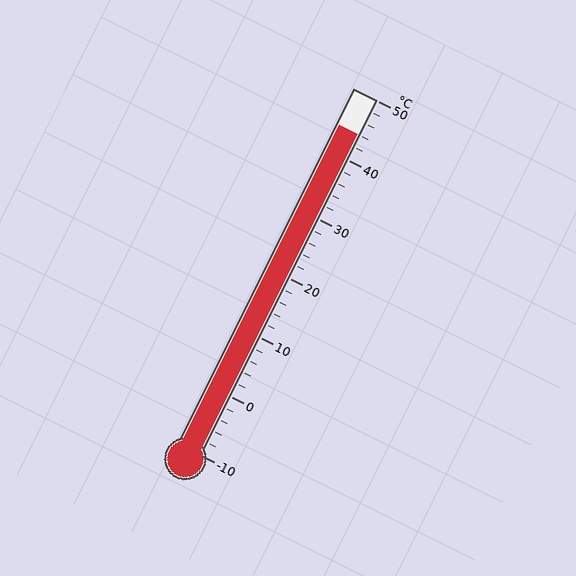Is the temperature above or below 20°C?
The temperature is above 20°C.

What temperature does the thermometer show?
The thermometer shows approximately 44°C.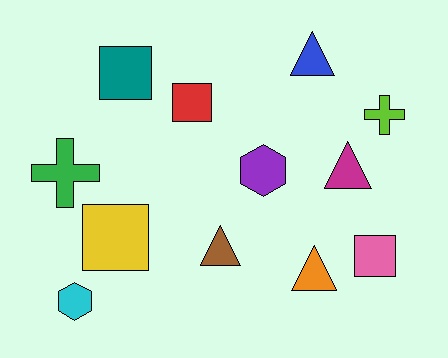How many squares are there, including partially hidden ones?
There are 4 squares.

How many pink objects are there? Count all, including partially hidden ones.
There is 1 pink object.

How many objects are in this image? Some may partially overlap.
There are 12 objects.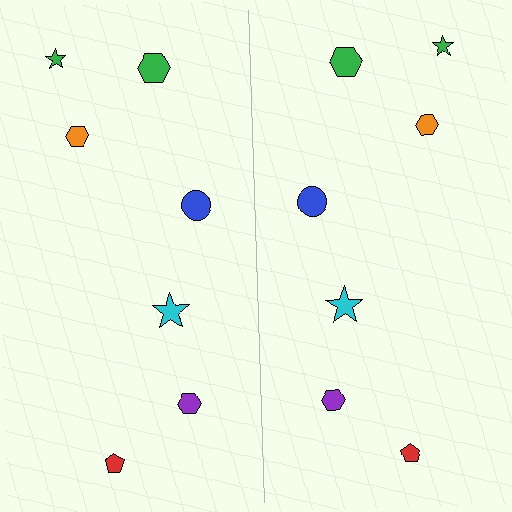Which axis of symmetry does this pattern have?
The pattern has a vertical axis of symmetry running through the center of the image.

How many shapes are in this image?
There are 14 shapes in this image.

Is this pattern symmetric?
Yes, this pattern has bilateral (reflection) symmetry.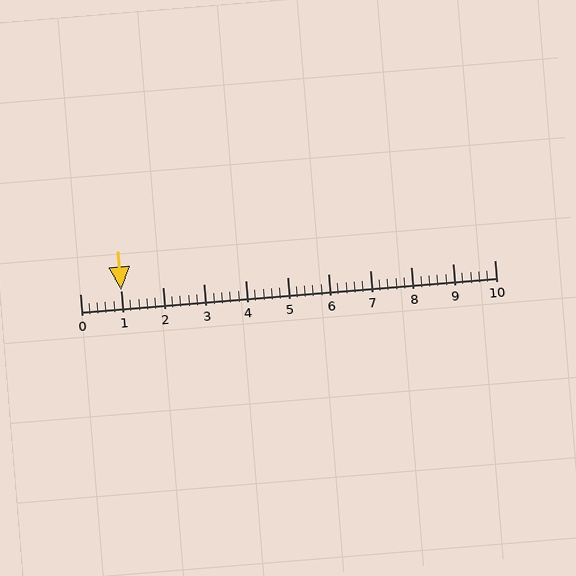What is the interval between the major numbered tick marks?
The major tick marks are spaced 1 units apart.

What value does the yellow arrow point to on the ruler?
The yellow arrow points to approximately 1.0.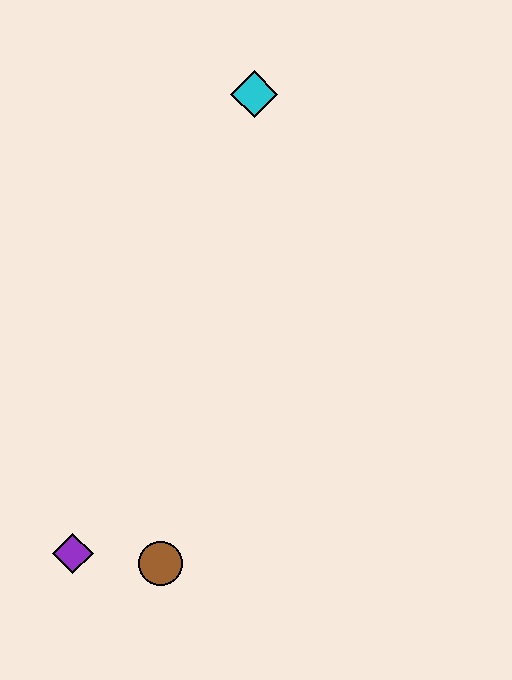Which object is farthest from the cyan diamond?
The purple diamond is farthest from the cyan diamond.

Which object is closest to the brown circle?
The purple diamond is closest to the brown circle.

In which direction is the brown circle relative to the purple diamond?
The brown circle is to the right of the purple diamond.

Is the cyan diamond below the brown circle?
No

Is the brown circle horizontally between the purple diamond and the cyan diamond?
Yes